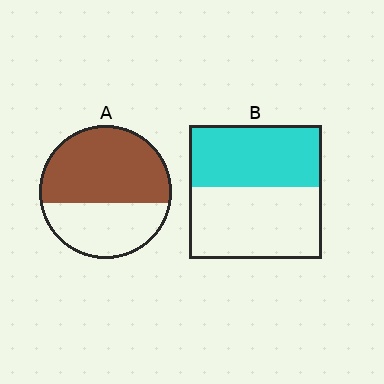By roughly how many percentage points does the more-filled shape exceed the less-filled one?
By roughly 15 percentage points (A over B).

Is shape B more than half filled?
Roughly half.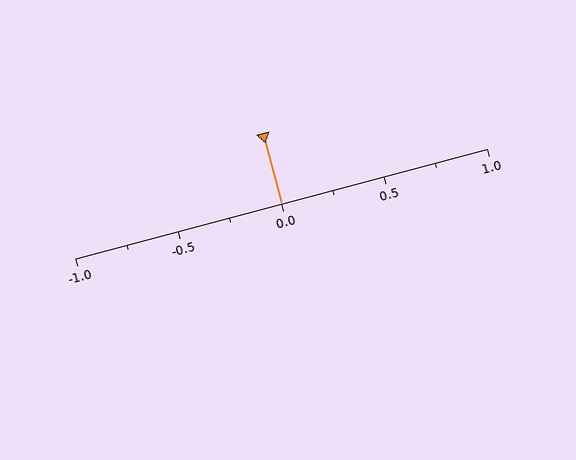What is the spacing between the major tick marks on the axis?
The major ticks are spaced 0.5 apart.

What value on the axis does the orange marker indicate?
The marker indicates approximately 0.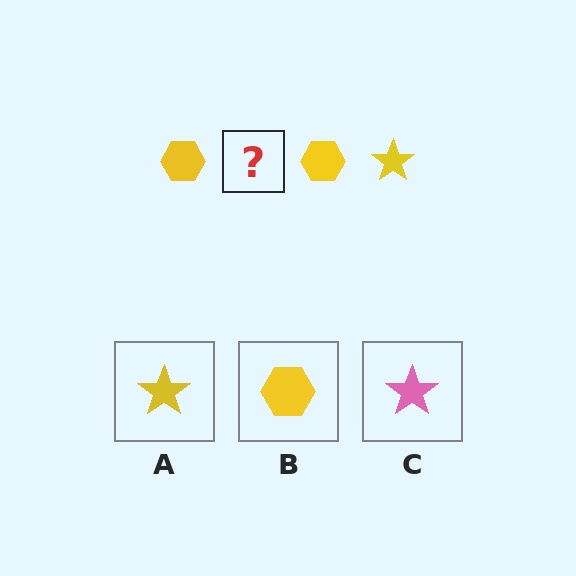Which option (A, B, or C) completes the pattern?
A.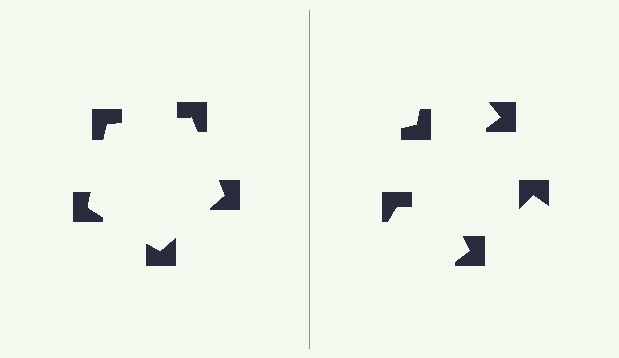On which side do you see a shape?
An illusory pentagon appears on the left side. On the right side the wedge cuts are rotated, so no coherent shape forms.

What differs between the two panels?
The notched squares are positioned identically on both sides; only the wedge orientations differ. On the left they align to a pentagon; on the right they are misaligned.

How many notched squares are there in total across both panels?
10 — 5 on each side.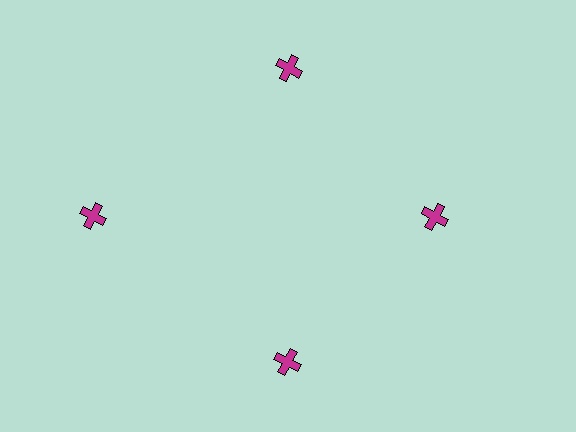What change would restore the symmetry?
The symmetry would be restored by moving it inward, back onto the ring so that all 4 crosses sit at equal angles and equal distance from the center.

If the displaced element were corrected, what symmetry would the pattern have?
It would have 4-fold rotational symmetry — the pattern would map onto itself every 90 degrees.